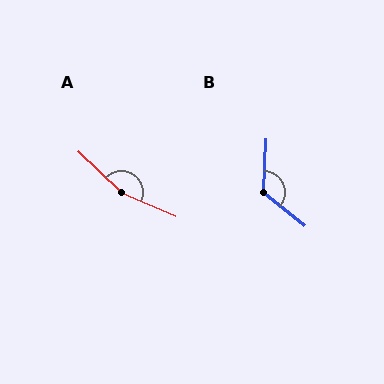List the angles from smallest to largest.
B (127°), A (160°).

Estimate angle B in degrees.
Approximately 127 degrees.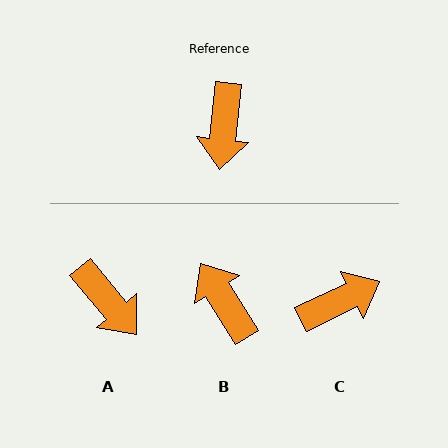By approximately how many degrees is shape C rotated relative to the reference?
Approximately 122 degrees counter-clockwise.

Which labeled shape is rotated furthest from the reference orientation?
B, about 142 degrees away.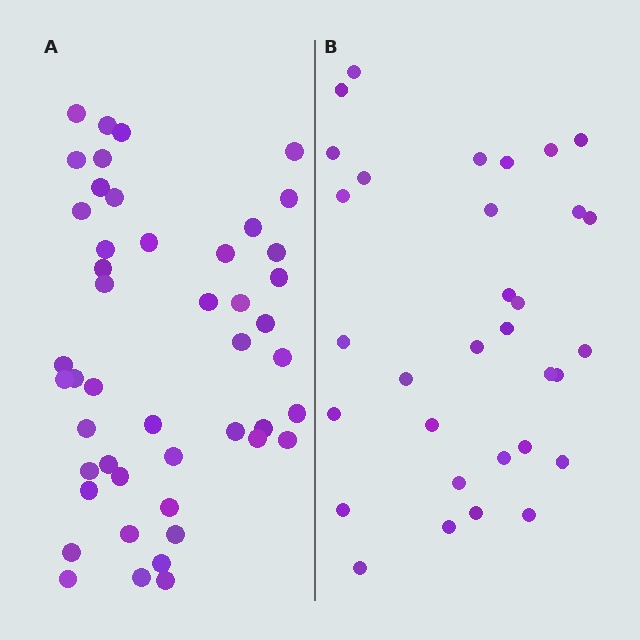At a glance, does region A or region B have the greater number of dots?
Region A (the left region) has more dots.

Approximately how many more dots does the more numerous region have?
Region A has approximately 15 more dots than region B.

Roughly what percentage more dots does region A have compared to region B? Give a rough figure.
About 45% more.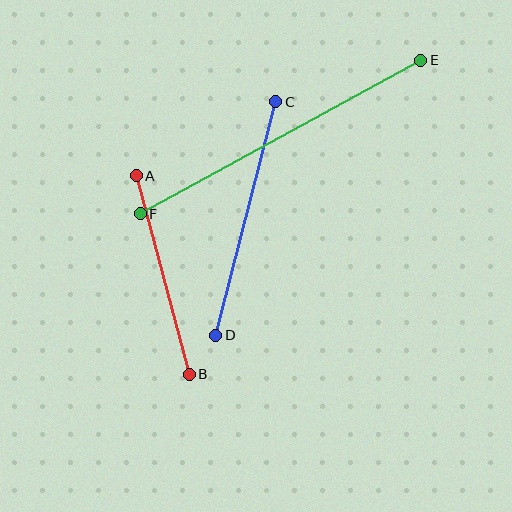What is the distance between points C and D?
The distance is approximately 241 pixels.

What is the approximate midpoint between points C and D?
The midpoint is at approximately (246, 219) pixels.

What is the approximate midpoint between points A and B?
The midpoint is at approximately (163, 275) pixels.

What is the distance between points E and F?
The distance is approximately 320 pixels.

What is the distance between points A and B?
The distance is approximately 206 pixels.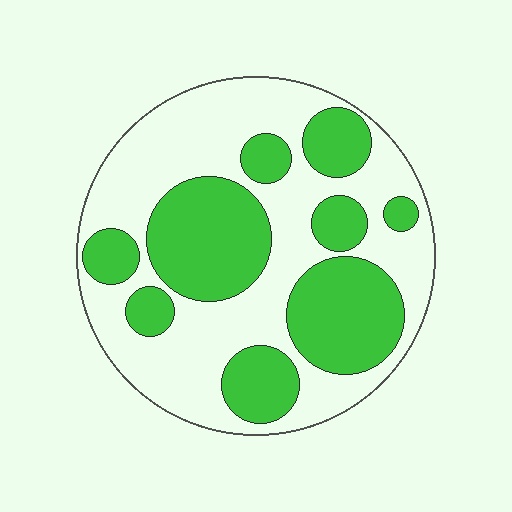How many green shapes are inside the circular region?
9.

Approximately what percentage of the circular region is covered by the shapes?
Approximately 40%.